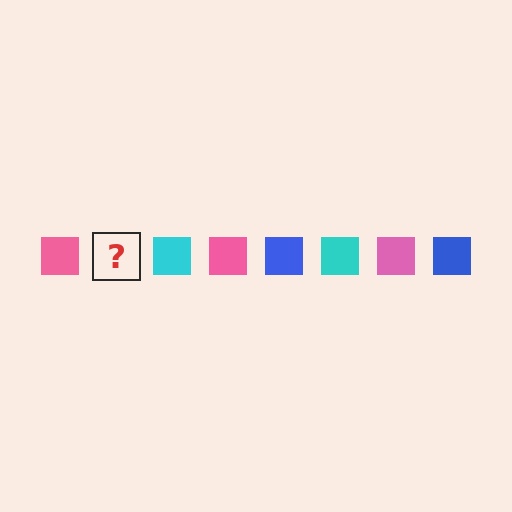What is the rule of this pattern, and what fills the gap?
The rule is that the pattern cycles through pink, blue, cyan squares. The gap should be filled with a blue square.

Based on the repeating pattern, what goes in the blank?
The blank should be a blue square.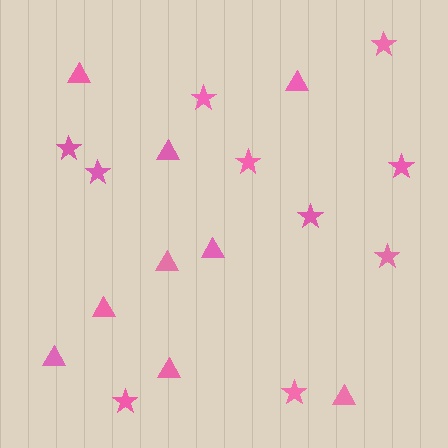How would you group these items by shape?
There are 2 groups: one group of stars (10) and one group of triangles (9).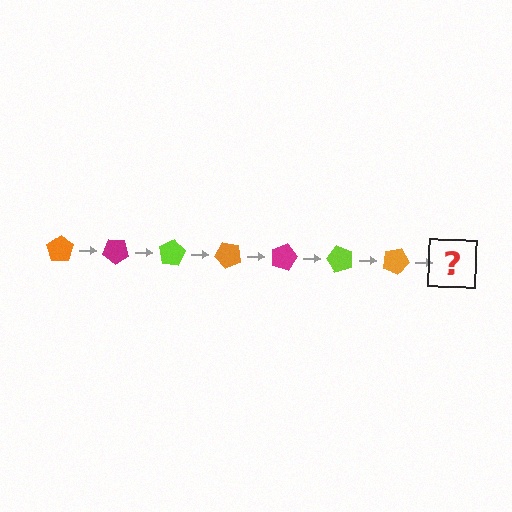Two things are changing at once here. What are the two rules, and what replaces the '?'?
The two rules are that it rotates 40 degrees each step and the color cycles through orange, magenta, and lime. The '?' should be a magenta pentagon, rotated 280 degrees from the start.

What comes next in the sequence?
The next element should be a magenta pentagon, rotated 280 degrees from the start.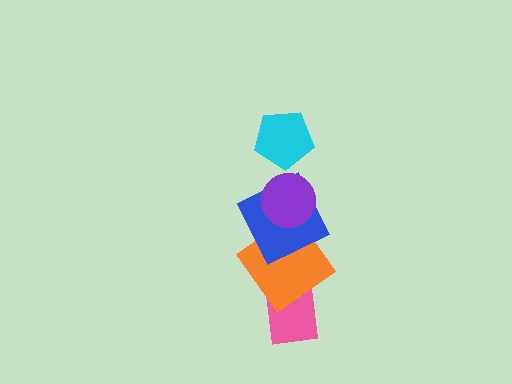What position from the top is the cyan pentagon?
The cyan pentagon is 1st from the top.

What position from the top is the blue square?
The blue square is 3rd from the top.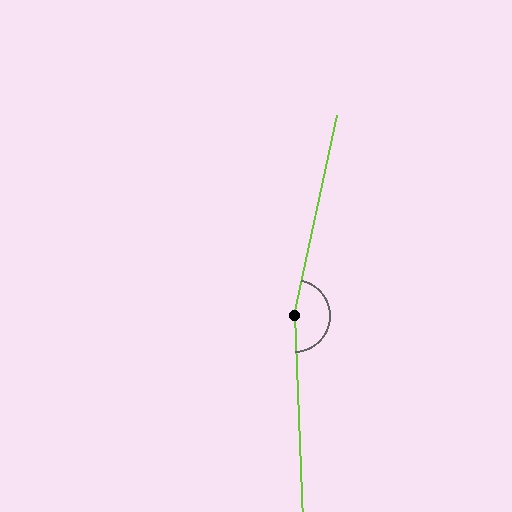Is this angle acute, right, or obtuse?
It is obtuse.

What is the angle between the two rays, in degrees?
Approximately 166 degrees.